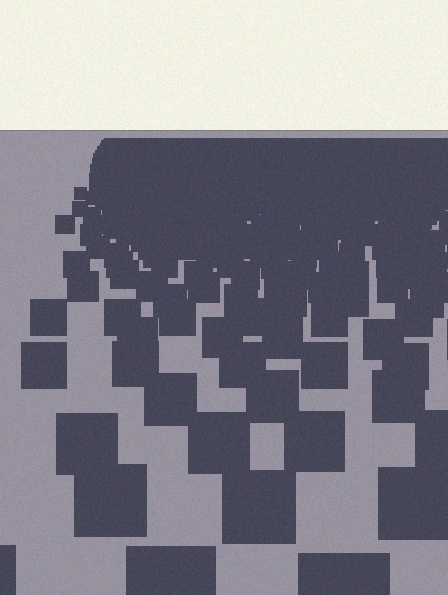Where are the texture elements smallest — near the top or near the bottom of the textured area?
Near the top.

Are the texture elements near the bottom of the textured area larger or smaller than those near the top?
Larger. Near the bottom, elements are closer to the viewer and appear at a bigger on-screen size.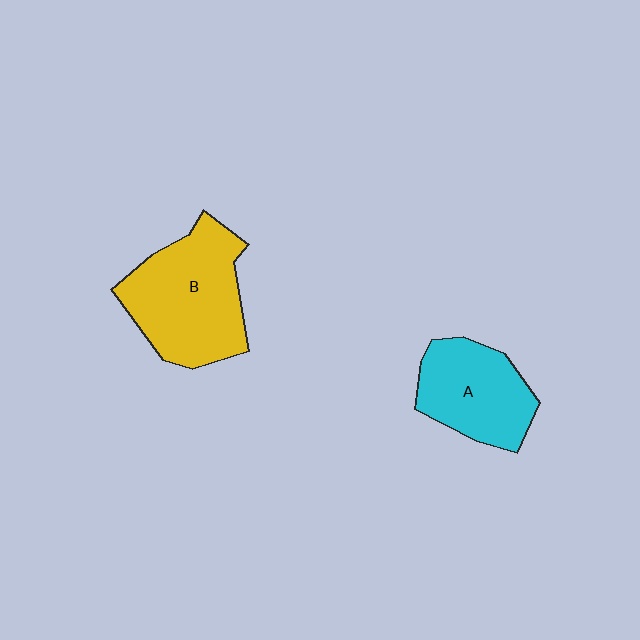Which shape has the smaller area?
Shape A (cyan).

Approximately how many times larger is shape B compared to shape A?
Approximately 1.4 times.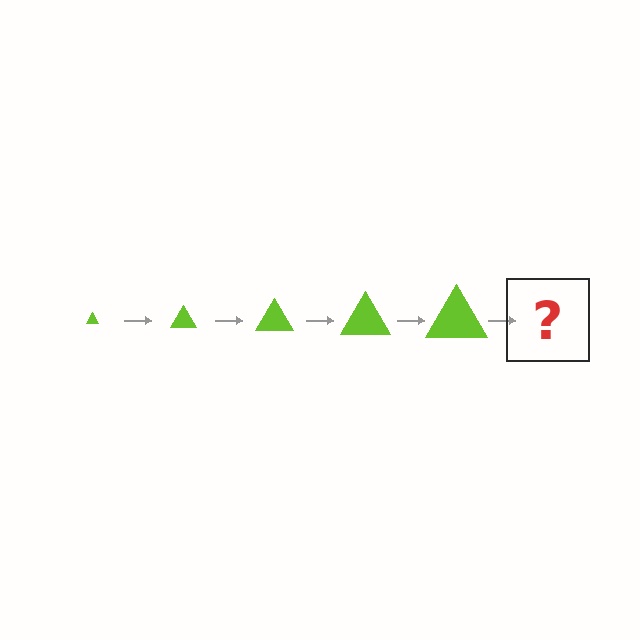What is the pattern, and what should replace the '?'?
The pattern is that the triangle gets progressively larger each step. The '?' should be a lime triangle, larger than the previous one.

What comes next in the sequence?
The next element should be a lime triangle, larger than the previous one.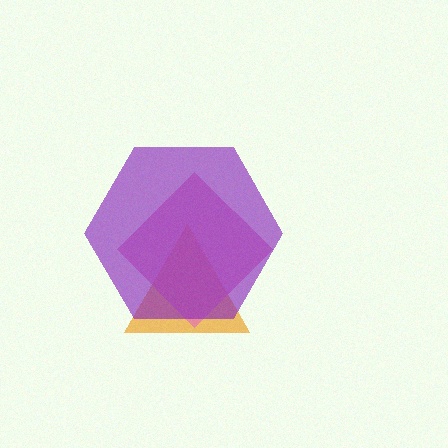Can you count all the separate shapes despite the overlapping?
Yes, there are 3 separate shapes.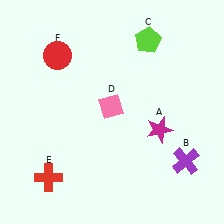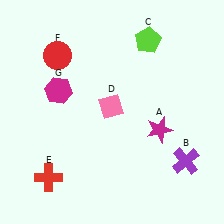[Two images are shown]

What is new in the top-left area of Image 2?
A magenta hexagon (G) was added in the top-left area of Image 2.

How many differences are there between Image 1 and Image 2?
There is 1 difference between the two images.